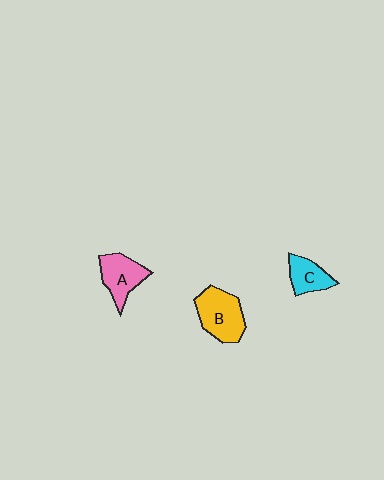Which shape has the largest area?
Shape B (yellow).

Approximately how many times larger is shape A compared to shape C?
Approximately 1.3 times.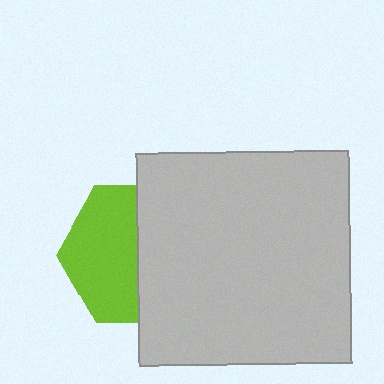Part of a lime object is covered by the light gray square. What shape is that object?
It is a hexagon.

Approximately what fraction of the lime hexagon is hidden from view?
Roughly 49% of the lime hexagon is hidden behind the light gray square.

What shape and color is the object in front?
The object in front is a light gray square.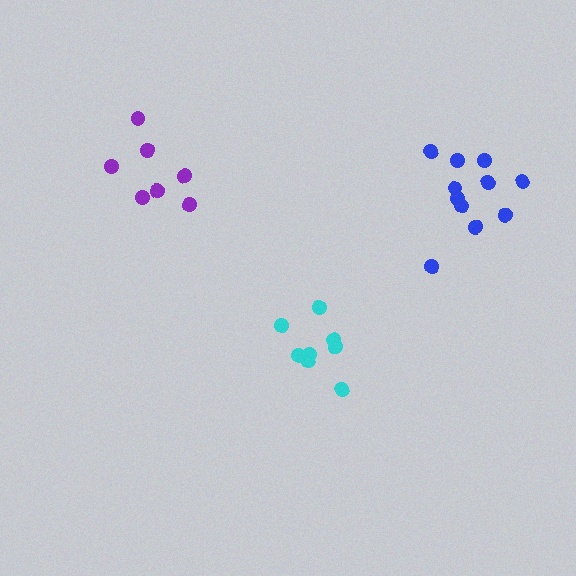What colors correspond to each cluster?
The clusters are colored: blue, cyan, purple.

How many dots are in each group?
Group 1: 11 dots, Group 2: 8 dots, Group 3: 7 dots (26 total).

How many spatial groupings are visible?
There are 3 spatial groupings.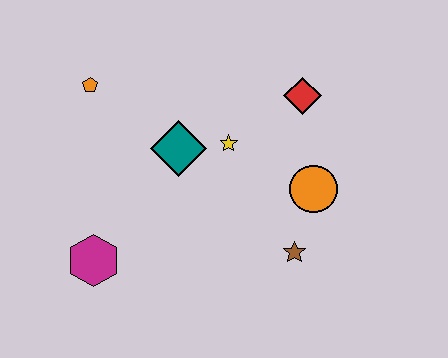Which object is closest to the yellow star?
The teal diamond is closest to the yellow star.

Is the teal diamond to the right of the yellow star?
No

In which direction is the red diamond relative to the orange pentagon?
The red diamond is to the right of the orange pentagon.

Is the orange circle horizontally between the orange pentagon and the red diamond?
No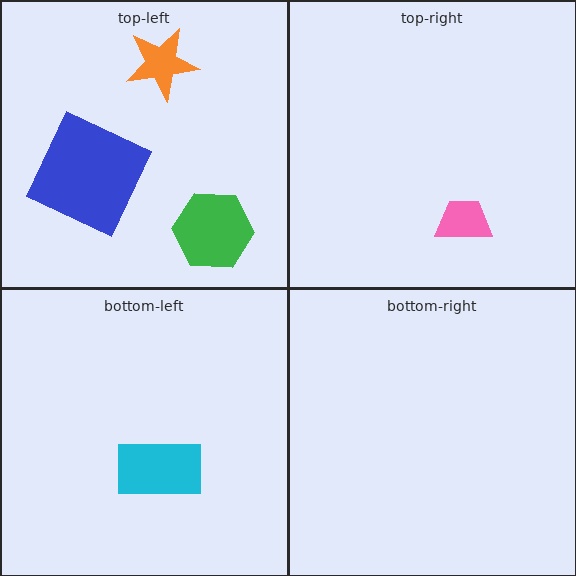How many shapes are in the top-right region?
1.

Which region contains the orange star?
The top-left region.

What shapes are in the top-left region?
The orange star, the blue square, the green hexagon.